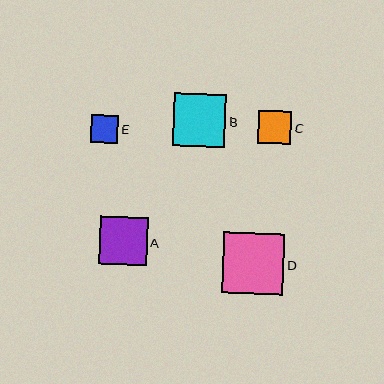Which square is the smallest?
Square E is the smallest with a size of approximately 28 pixels.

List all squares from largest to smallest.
From largest to smallest: D, B, A, C, E.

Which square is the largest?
Square D is the largest with a size of approximately 61 pixels.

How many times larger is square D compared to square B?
Square D is approximately 1.2 times the size of square B.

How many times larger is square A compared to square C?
Square A is approximately 1.5 times the size of square C.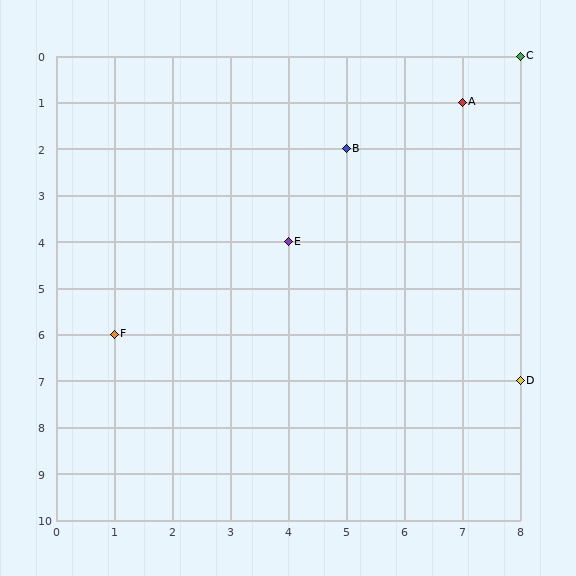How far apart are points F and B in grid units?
Points F and B are 4 columns and 4 rows apart (about 5.7 grid units diagonally).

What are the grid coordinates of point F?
Point F is at grid coordinates (1, 6).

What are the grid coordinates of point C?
Point C is at grid coordinates (8, 0).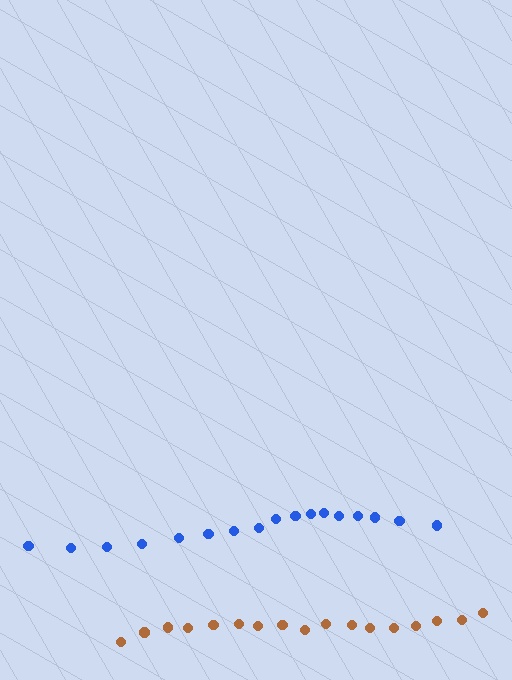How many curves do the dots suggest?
There are 2 distinct paths.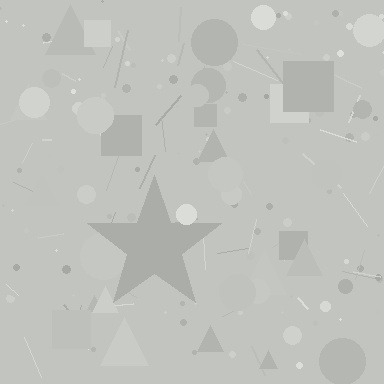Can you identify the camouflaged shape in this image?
The camouflaged shape is a star.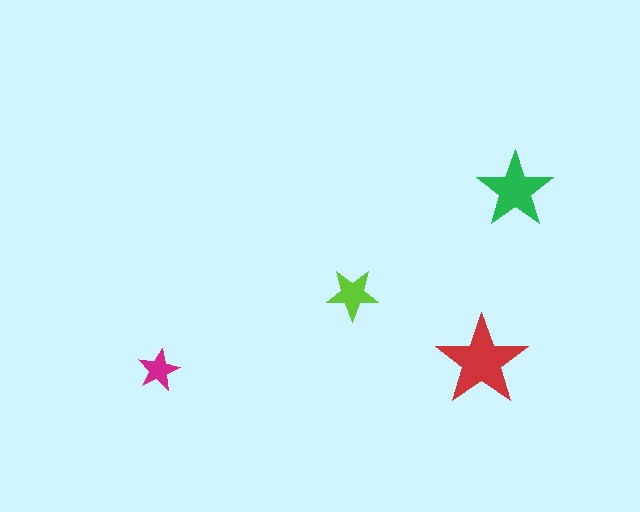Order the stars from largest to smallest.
the red one, the green one, the lime one, the magenta one.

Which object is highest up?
The green star is topmost.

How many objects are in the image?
There are 4 objects in the image.